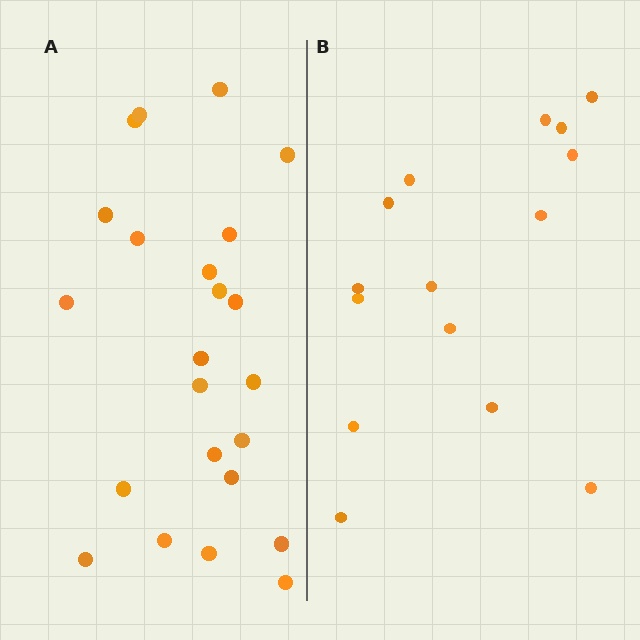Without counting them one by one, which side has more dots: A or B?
Region A (the left region) has more dots.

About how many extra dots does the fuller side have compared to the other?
Region A has roughly 8 or so more dots than region B.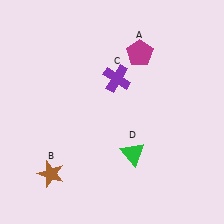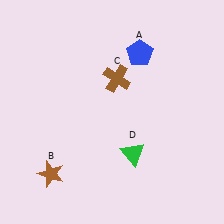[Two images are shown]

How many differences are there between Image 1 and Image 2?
There are 2 differences between the two images.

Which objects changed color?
A changed from magenta to blue. C changed from purple to brown.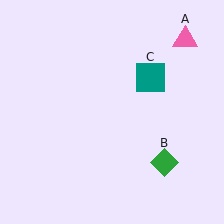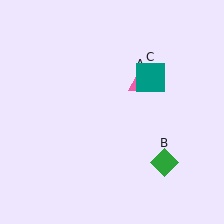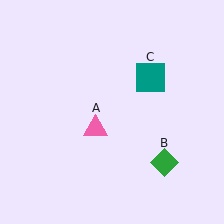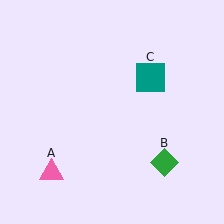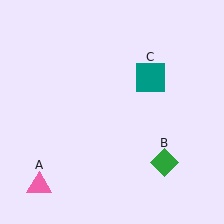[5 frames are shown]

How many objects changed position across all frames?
1 object changed position: pink triangle (object A).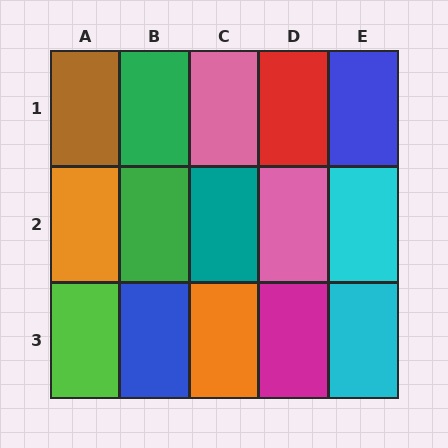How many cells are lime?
1 cell is lime.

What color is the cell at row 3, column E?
Cyan.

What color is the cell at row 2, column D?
Pink.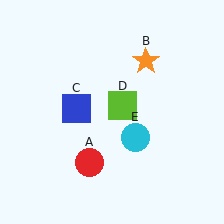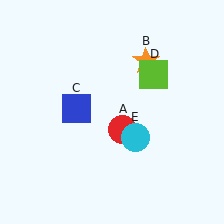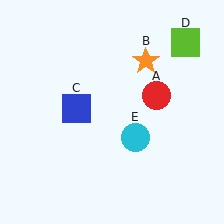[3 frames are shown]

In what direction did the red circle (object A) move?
The red circle (object A) moved up and to the right.